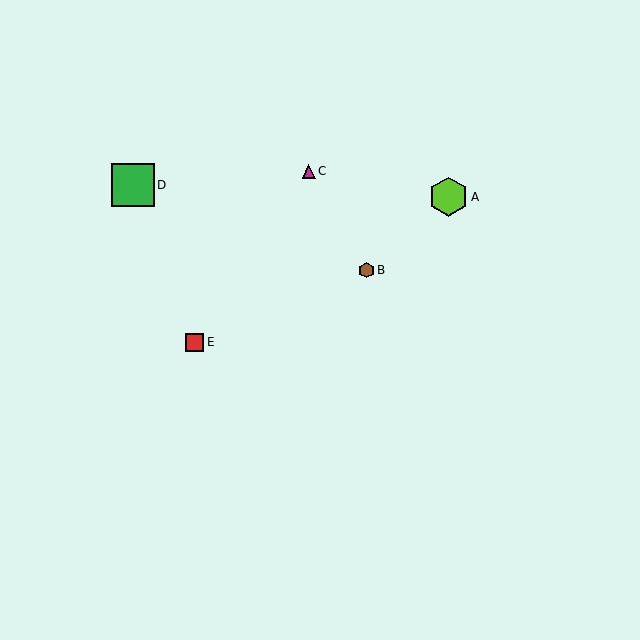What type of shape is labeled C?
Shape C is a magenta triangle.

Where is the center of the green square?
The center of the green square is at (133, 185).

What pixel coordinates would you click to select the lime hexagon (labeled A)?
Click at (448, 197) to select the lime hexagon A.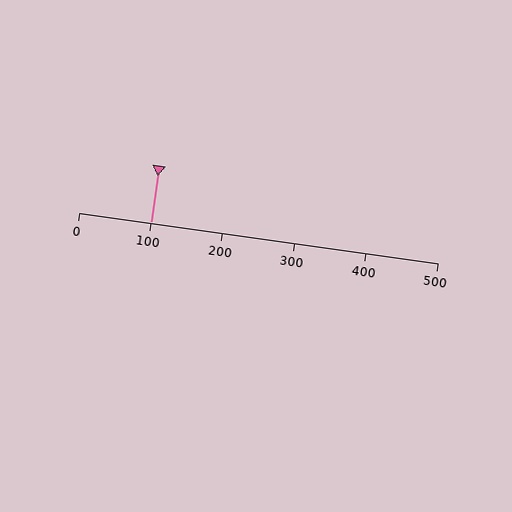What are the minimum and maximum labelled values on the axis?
The axis runs from 0 to 500.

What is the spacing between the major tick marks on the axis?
The major ticks are spaced 100 apart.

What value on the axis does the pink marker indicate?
The marker indicates approximately 100.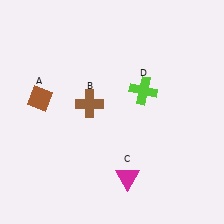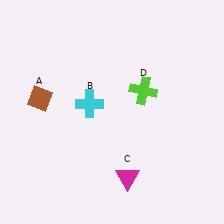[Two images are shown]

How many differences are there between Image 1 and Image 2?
There is 1 difference between the two images.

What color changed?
The cross (B) changed from brown in Image 1 to cyan in Image 2.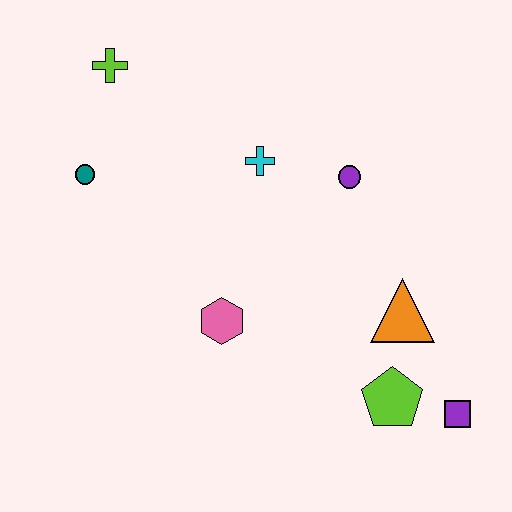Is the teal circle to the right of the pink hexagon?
No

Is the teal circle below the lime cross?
Yes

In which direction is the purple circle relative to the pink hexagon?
The purple circle is above the pink hexagon.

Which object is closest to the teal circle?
The lime cross is closest to the teal circle.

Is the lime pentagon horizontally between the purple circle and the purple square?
Yes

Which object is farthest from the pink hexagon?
The lime cross is farthest from the pink hexagon.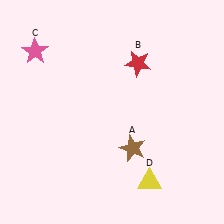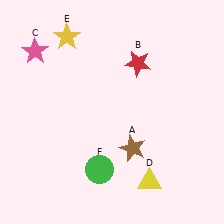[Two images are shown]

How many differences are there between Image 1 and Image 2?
There are 2 differences between the two images.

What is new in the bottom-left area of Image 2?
A green circle (F) was added in the bottom-left area of Image 2.